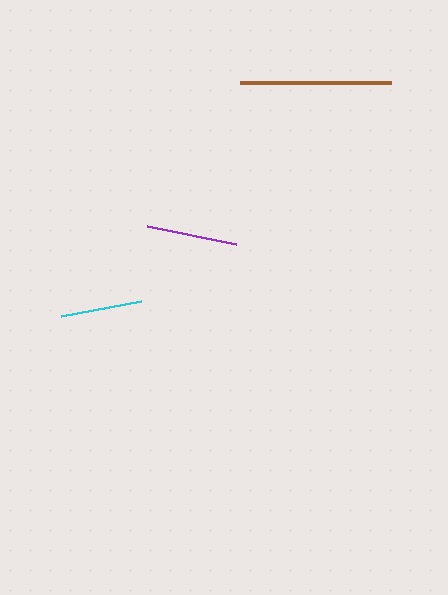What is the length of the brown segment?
The brown segment is approximately 151 pixels long.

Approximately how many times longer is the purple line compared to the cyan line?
The purple line is approximately 1.1 times the length of the cyan line.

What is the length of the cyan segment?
The cyan segment is approximately 81 pixels long.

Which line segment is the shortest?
The cyan line is the shortest at approximately 81 pixels.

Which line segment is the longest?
The brown line is the longest at approximately 151 pixels.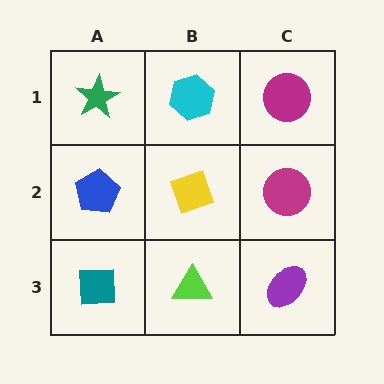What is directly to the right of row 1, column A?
A cyan hexagon.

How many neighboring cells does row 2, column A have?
3.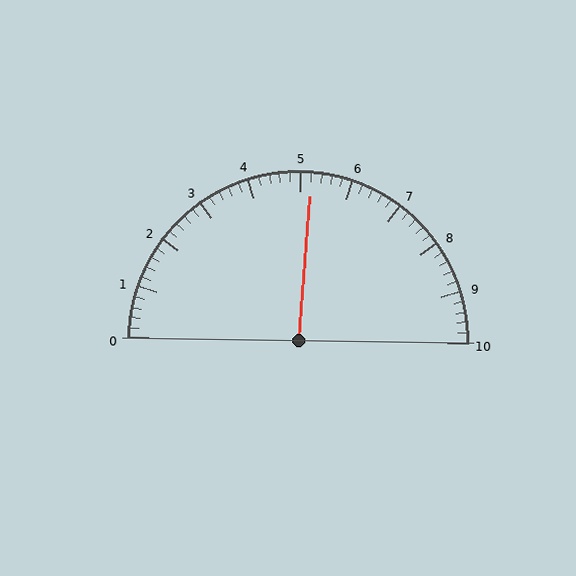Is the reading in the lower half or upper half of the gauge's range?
The reading is in the upper half of the range (0 to 10).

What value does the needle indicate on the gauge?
The needle indicates approximately 5.2.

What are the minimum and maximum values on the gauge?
The gauge ranges from 0 to 10.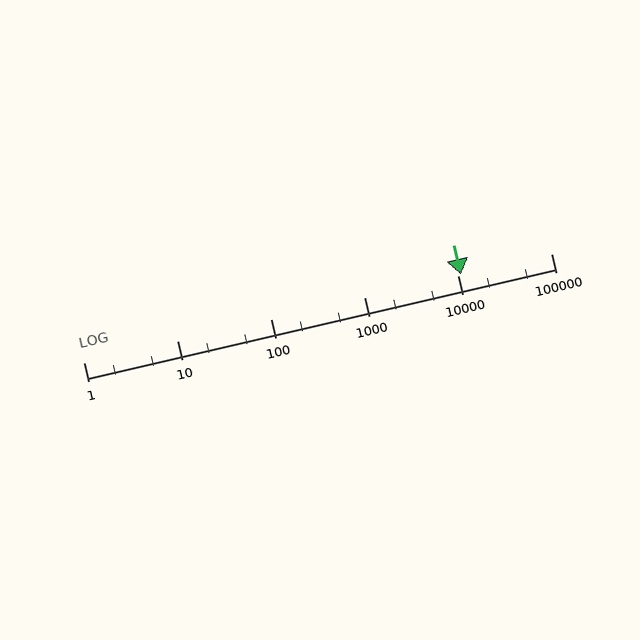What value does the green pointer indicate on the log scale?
The pointer indicates approximately 11000.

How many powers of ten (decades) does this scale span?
The scale spans 5 decades, from 1 to 100000.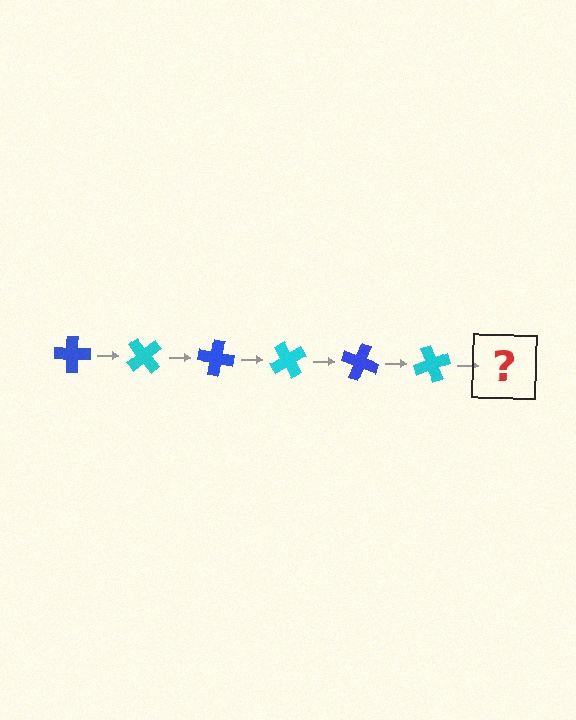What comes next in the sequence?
The next element should be a blue cross, rotated 300 degrees from the start.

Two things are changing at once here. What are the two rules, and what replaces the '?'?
The two rules are that it rotates 50 degrees each step and the color cycles through blue and cyan. The '?' should be a blue cross, rotated 300 degrees from the start.